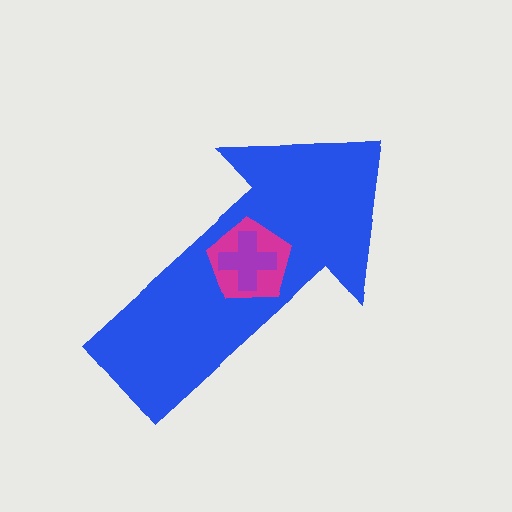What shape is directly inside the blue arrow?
The magenta pentagon.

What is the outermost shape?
The blue arrow.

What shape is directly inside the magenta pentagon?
The purple cross.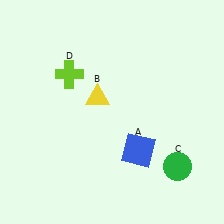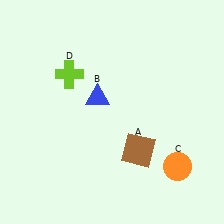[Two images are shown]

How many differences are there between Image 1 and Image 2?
There are 3 differences between the two images.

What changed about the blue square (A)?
In Image 1, A is blue. In Image 2, it changed to brown.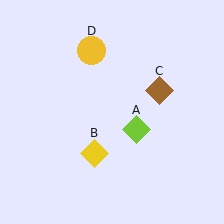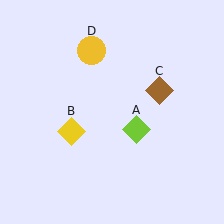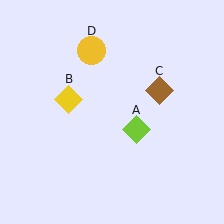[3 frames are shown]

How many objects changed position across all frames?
1 object changed position: yellow diamond (object B).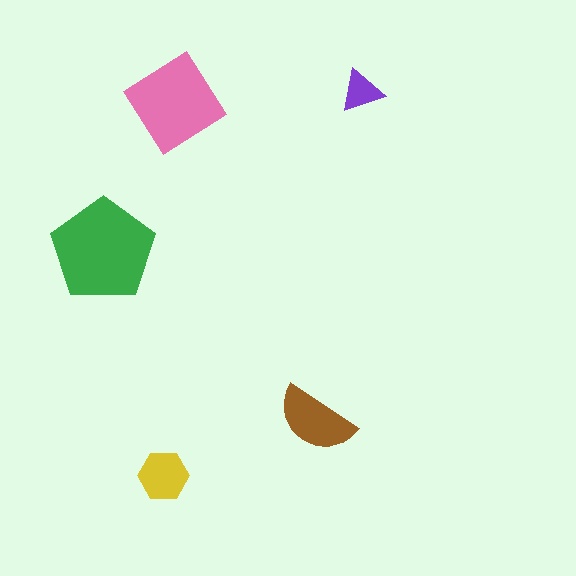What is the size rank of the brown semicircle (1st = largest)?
3rd.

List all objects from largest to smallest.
The green pentagon, the pink diamond, the brown semicircle, the yellow hexagon, the purple triangle.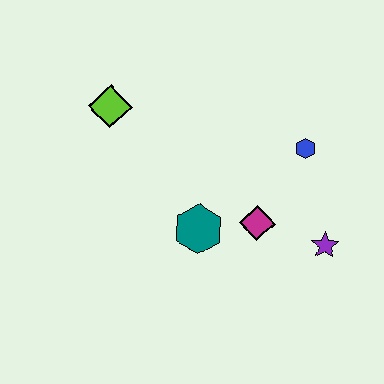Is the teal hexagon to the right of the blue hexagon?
No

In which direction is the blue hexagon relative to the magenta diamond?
The blue hexagon is above the magenta diamond.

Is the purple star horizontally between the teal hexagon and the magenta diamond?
No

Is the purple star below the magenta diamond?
Yes